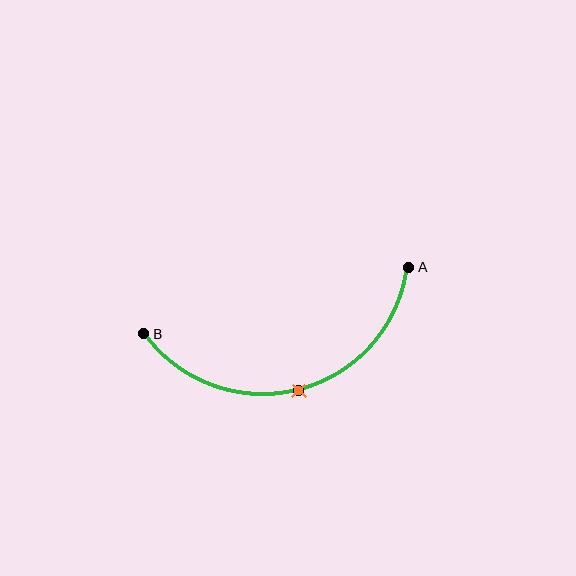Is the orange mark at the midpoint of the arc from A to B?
Yes. The orange mark lies on the arc at equal arc-length from both A and B — it is the arc midpoint.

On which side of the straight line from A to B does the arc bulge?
The arc bulges below the straight line connecting A and B.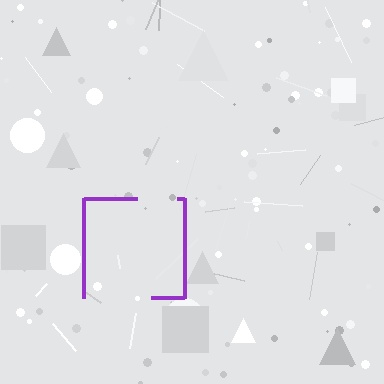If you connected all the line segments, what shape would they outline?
They would outline a square.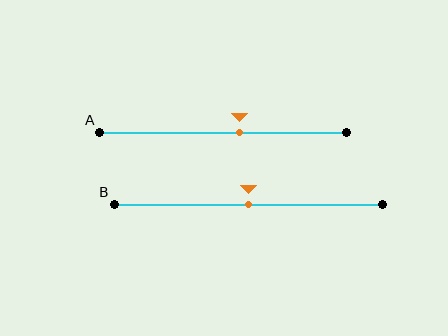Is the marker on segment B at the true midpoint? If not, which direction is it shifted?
Yes, the marker on segment B is at the true midpoint.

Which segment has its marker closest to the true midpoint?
Segment B has its marker closest to the true midpoint.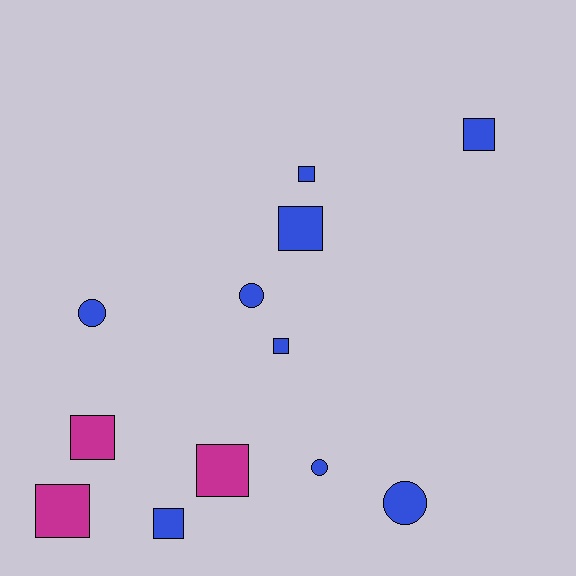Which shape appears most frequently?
Square, with 8 objects.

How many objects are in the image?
There are 12 objects.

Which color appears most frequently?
Blue, with 9 objects.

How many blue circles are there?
There are 4 blue circles.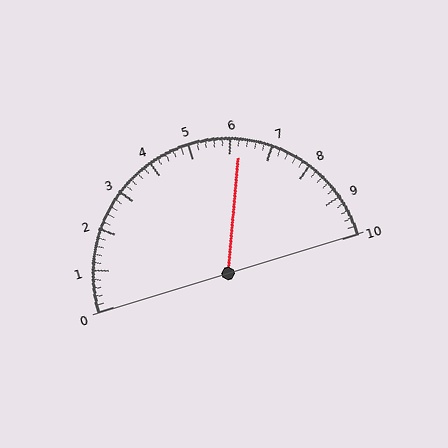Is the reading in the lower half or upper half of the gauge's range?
The reading is in the upper half of the range (0 to 10).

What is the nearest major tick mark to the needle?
The nearest major tick mark is 6.